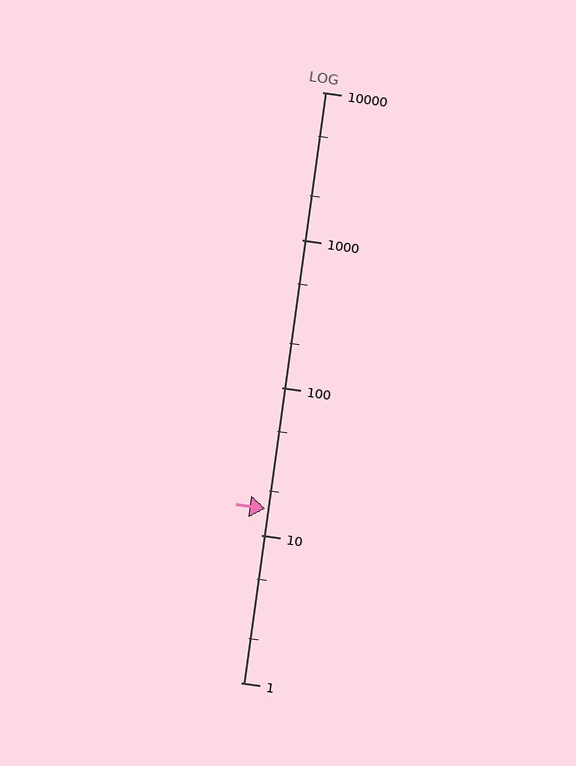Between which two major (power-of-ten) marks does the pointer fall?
The pointer is between 10 and 100.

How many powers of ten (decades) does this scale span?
The scale spans 4 decades, from 1 to 10000.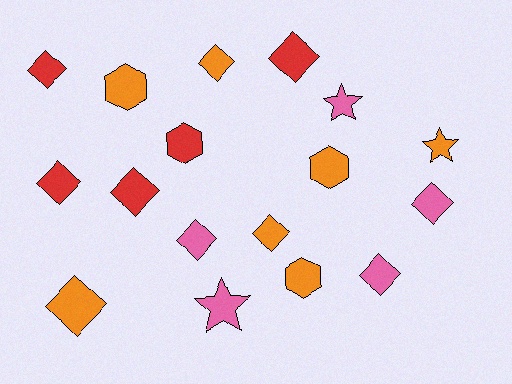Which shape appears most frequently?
Diamond, with 10 objects.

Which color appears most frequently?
Orange, with 7 objects.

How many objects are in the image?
There are 17 objects.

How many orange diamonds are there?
There are 3 orange diamonds.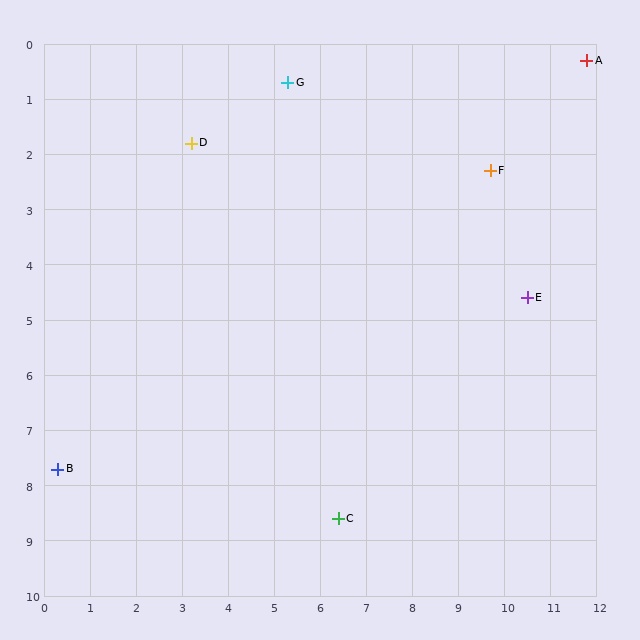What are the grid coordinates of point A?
Point A is at approximately (11.8, 0.3).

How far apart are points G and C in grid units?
Points G and C are about 8.0 grid units apart.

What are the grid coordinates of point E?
Point E is at approximately (10.5, 4.6).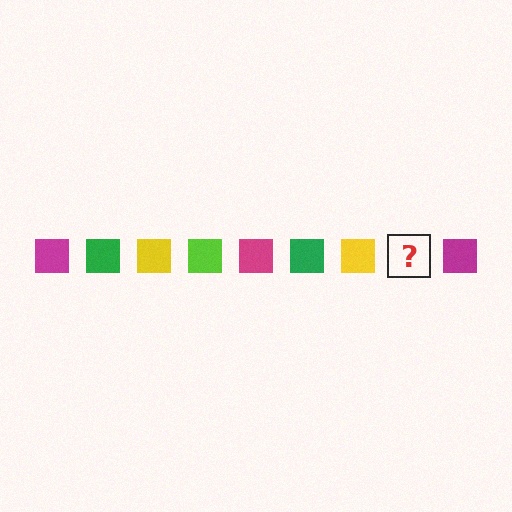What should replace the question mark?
The question mark should be replaced with a lime square.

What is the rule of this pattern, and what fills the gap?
The rule is that the pattern cycles through magenta, green, yellow, lime squares. The gap should be filled with a lime square.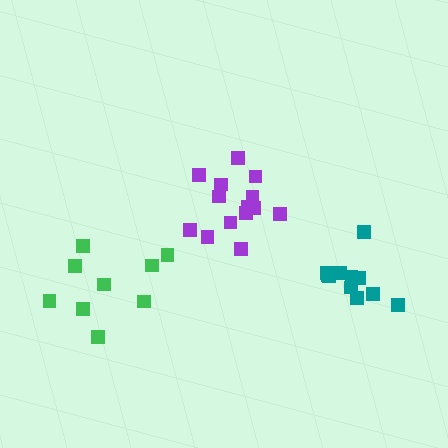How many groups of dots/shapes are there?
There are 3 groups.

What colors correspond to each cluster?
The clusters are colored: purple, green, teal.